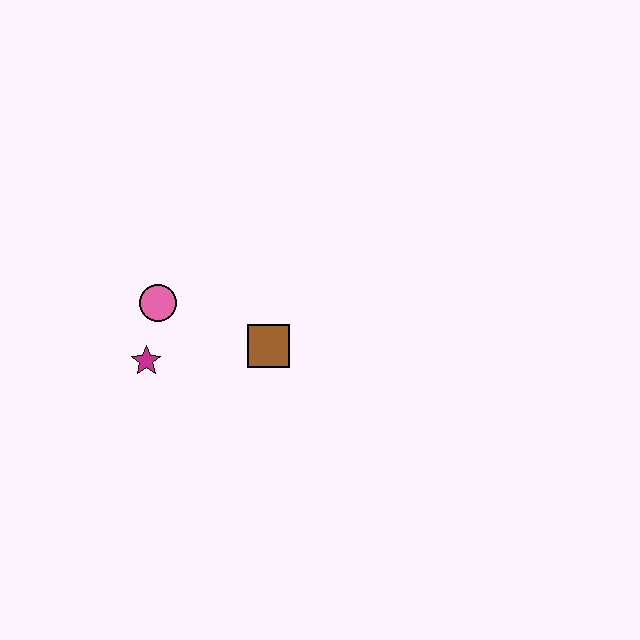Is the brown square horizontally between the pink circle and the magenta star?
No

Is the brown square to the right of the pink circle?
Yes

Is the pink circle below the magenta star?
No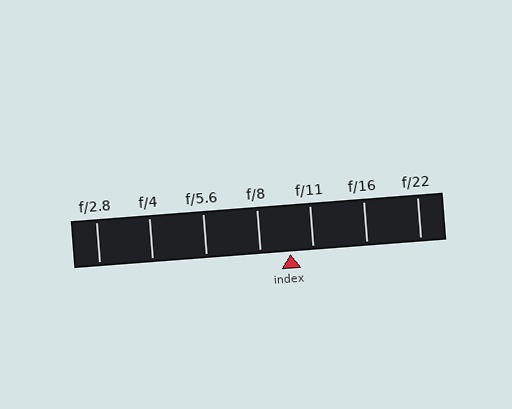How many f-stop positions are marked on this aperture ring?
There are 7 f-stop positions marked.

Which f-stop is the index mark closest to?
The index mark is closest to f/11.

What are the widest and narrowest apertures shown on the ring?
The widest aperture shown is f/2.8 and the narrowest is f/22.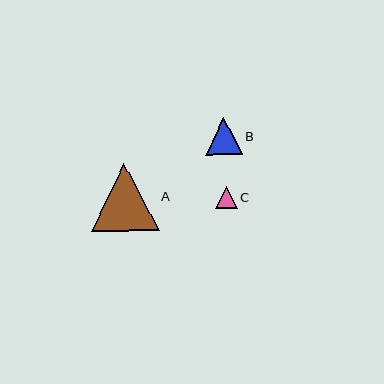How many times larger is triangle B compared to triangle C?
Triangle B is approximately 1.7 times the size of triangle C.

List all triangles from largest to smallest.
From largest to smallest: A, B, C.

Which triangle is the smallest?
Triangle C is the smallest with a size of approximately 22 pixels.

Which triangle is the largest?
Triangle A is the largest with a size of approximately 68 pixels.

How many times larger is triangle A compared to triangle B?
Triangle A is approximately 1.8 times the size of triangle B.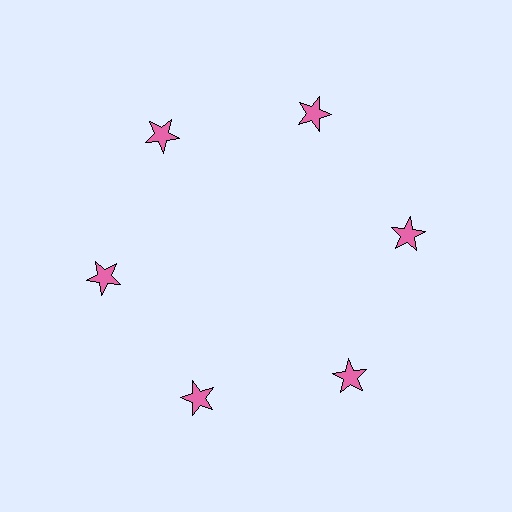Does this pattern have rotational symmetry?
Yes, this pattern has 6-fold rotational symmetry. It looks the same after rotating 60 degrees around the center.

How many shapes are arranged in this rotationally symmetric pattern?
There are 6 shapes, arranged in 6 groups of 1.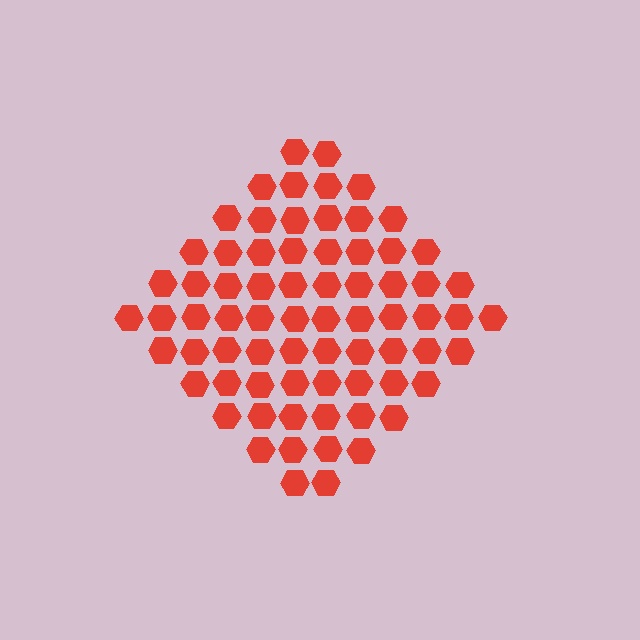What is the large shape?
The large shape is a diamond.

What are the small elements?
The small elements are hexagons.